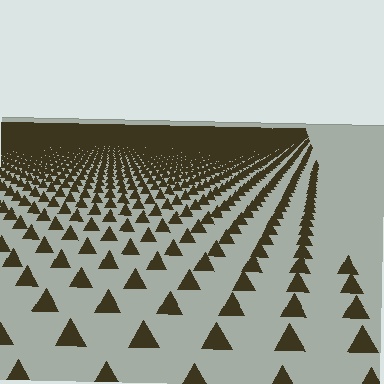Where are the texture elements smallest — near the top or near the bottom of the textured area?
Near the top.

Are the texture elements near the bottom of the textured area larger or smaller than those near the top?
Larger. Near the bottom, elements are closer to the viewer and appear at a bigger on-screen size.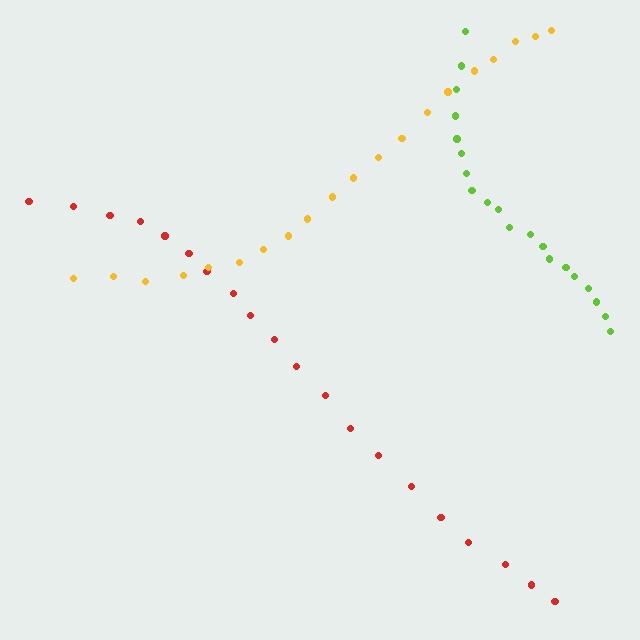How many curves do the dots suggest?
There are 3 distinct paths.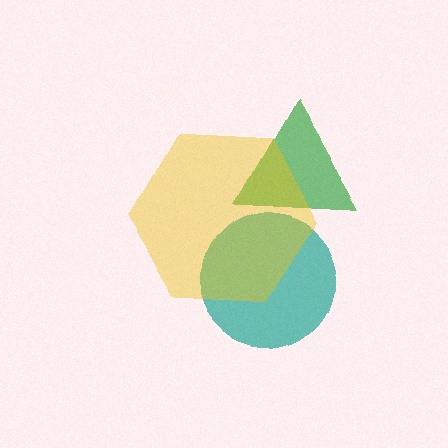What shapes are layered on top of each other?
The layered shapes are: a teal circle, a green triangle, a yellow hexagon.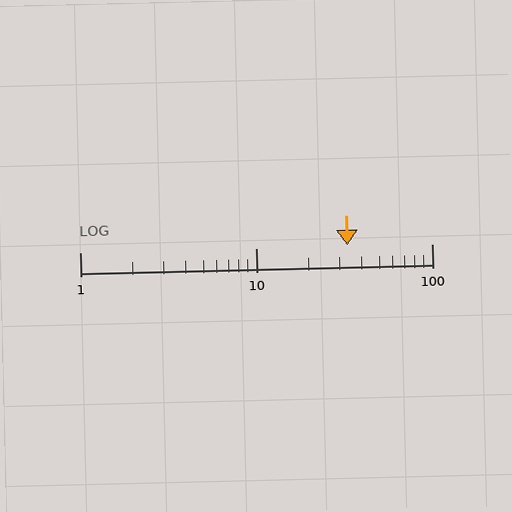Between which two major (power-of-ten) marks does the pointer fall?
The pointer is between 10 and 100.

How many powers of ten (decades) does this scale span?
The scale spans 2 decades, from 1 to 100.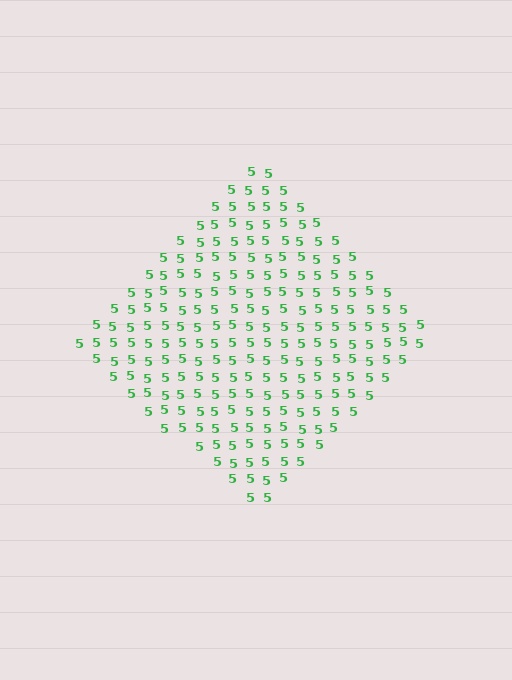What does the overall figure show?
The overall figure shows a diamond.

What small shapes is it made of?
It is made of small digit 5's.